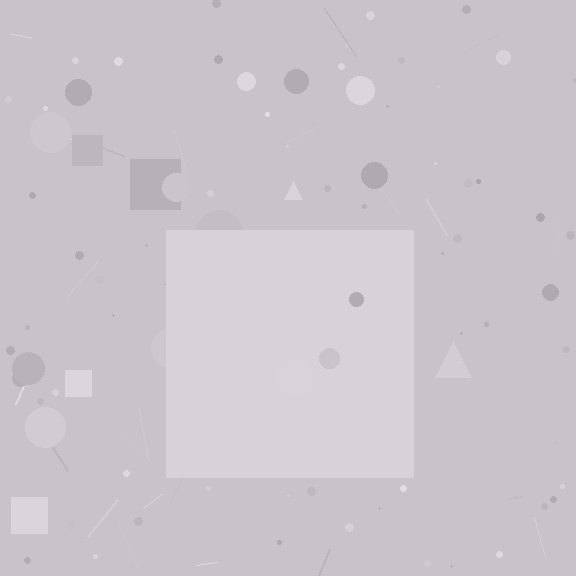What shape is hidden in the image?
A square is hidden in the image.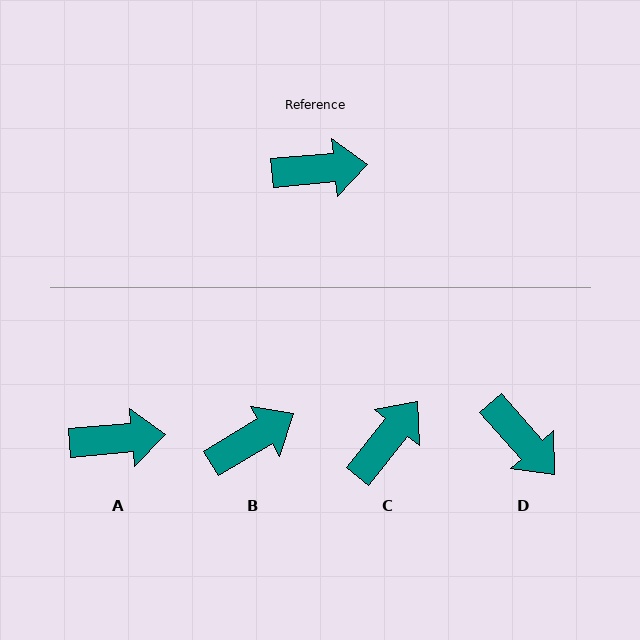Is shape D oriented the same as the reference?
No, it is off by about 54 degrees.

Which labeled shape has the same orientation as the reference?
A.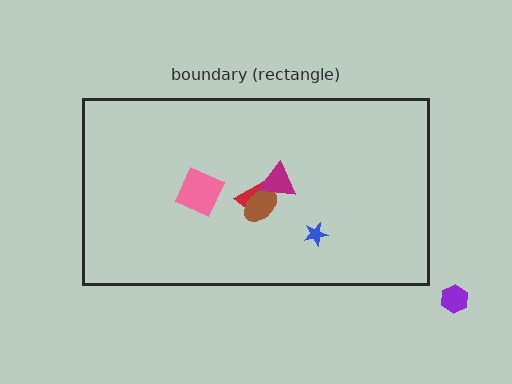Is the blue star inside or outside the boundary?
Inside.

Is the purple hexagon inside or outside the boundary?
Outside.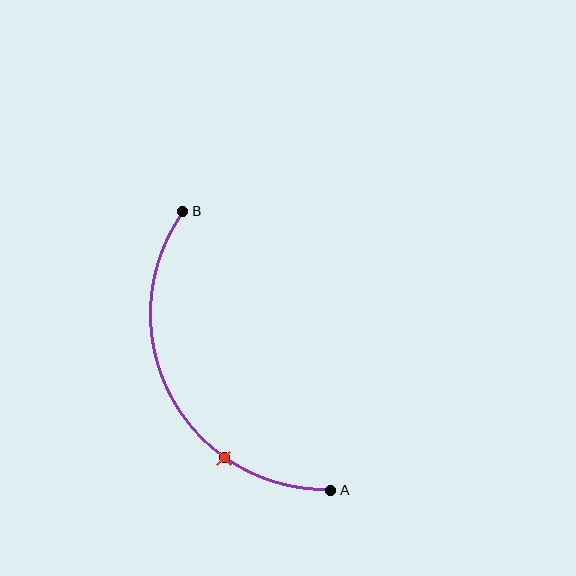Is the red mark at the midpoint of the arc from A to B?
No. The red mark lies on the arc but is closer to endpoint A. The arc midpoint would be at the point on the curve equidistant along the arc from both A and B.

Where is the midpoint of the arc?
The arc midpoint is the point on the curve farthest from the straight line joining A and B. It sits to the left of that line.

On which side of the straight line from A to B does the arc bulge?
The arc bulges to the left of the straight line connecting A and B.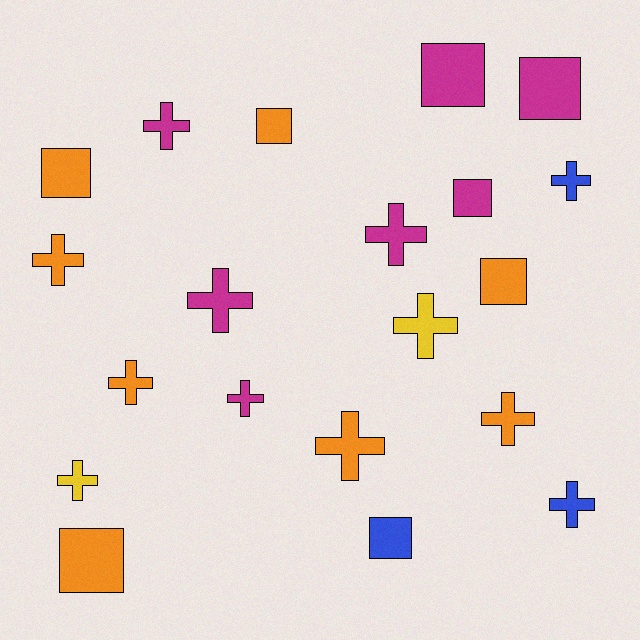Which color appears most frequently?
Orange, with 8 objects.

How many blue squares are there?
There is 1 blue square.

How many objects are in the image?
There are 20 objects.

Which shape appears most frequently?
Cross, with 12 objects.